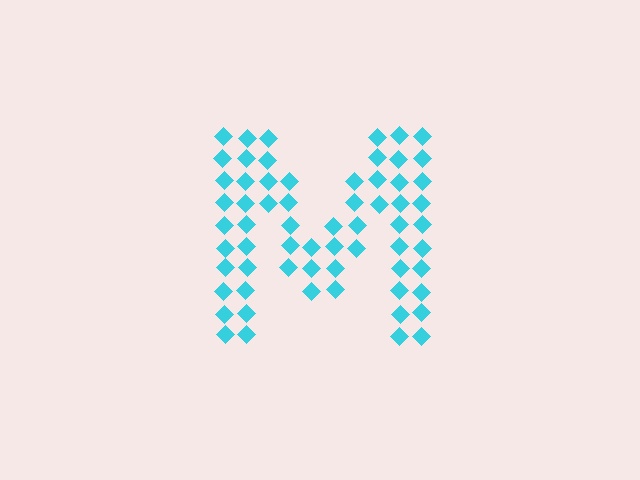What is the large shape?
The large shape is the letter M.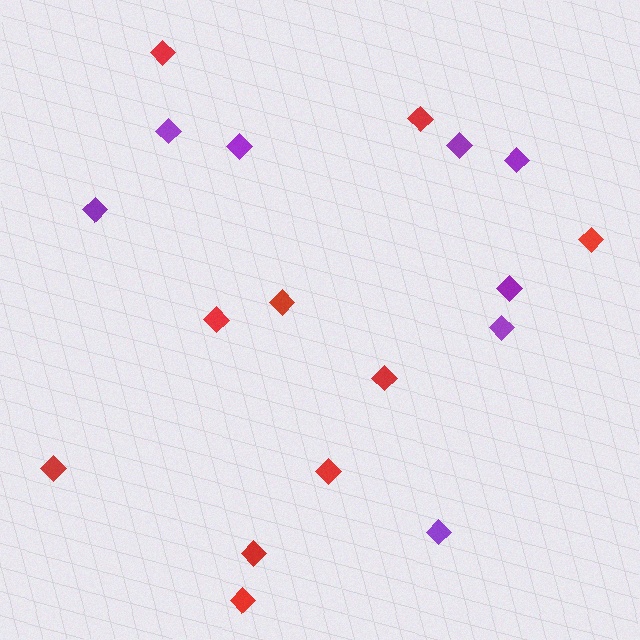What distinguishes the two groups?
There are 2 groups: one group of red diamonds (10) and one group of purple diamonds (8).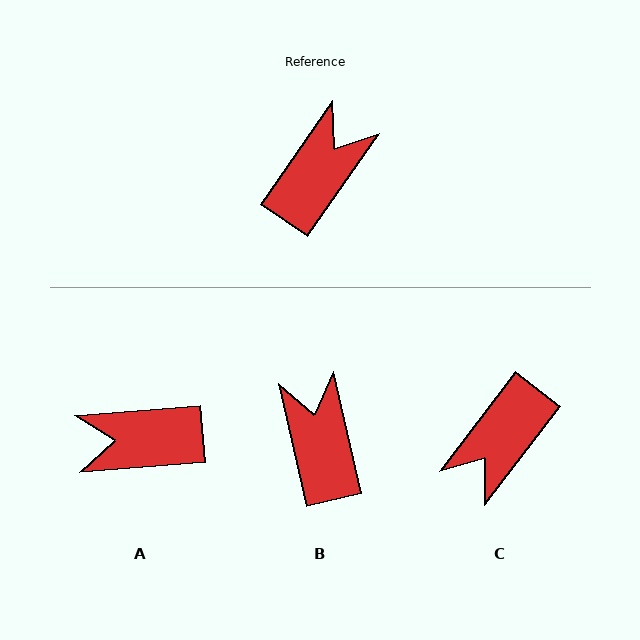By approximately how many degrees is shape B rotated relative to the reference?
Approximately 48 degrees counter-clockwise.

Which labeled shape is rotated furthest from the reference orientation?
C, about 177 degrees away.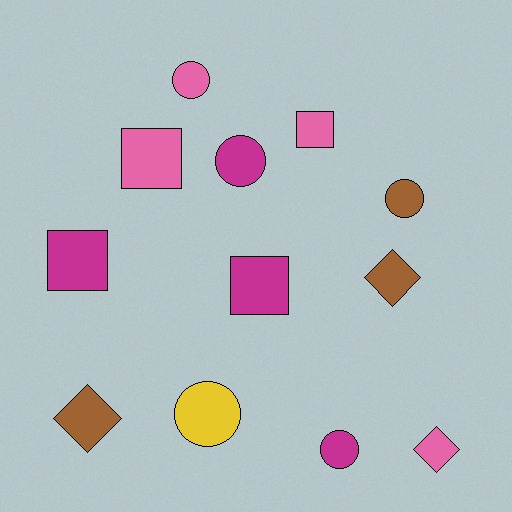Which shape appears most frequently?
Circle, with 5 objects.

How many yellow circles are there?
There is 1 yellow circle.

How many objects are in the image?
There are 12 objects.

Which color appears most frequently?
Pink, with 4 objects.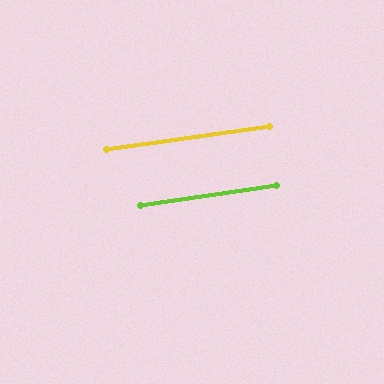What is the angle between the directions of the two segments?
Approximately 0 degrees.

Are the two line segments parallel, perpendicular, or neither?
Parallel — their directions differ by only 0.3°.